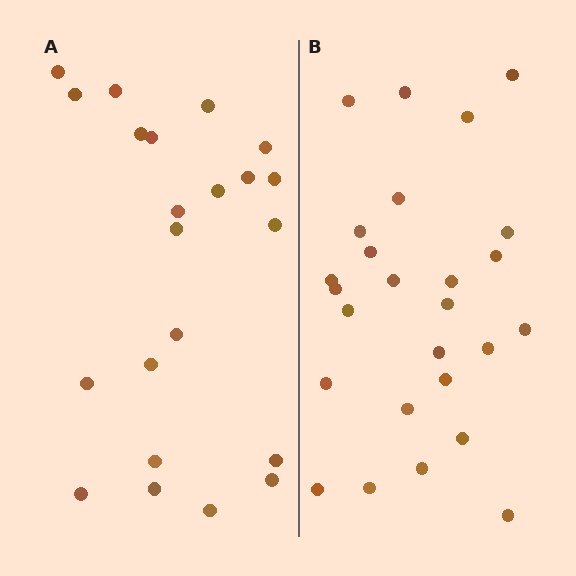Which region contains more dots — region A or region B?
Region B (the right region) has more dots.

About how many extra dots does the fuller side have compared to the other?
Region B has about 4 more dots than region A.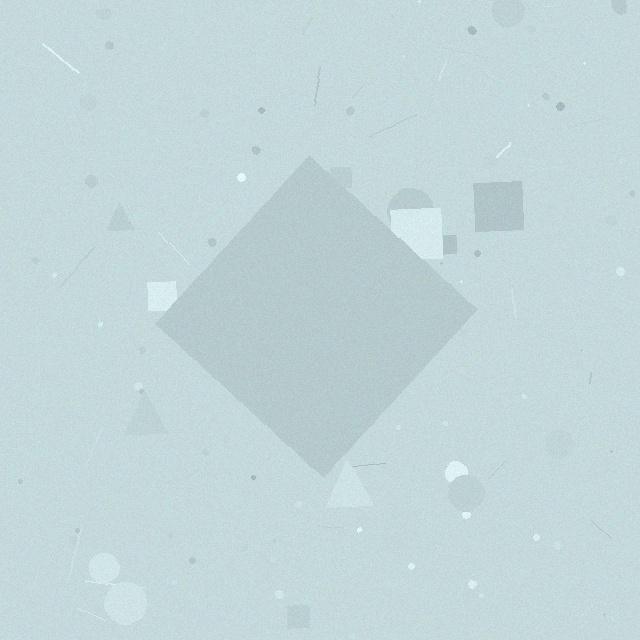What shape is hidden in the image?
A diamond is hidden in the image.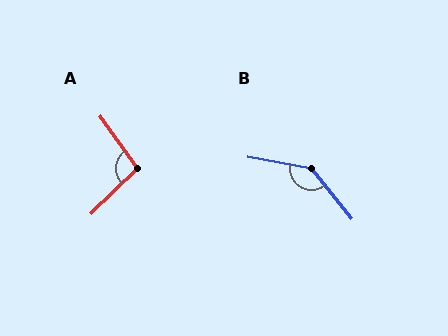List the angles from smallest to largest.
A (99°), B (139°).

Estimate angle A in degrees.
Approximately 99 degrees.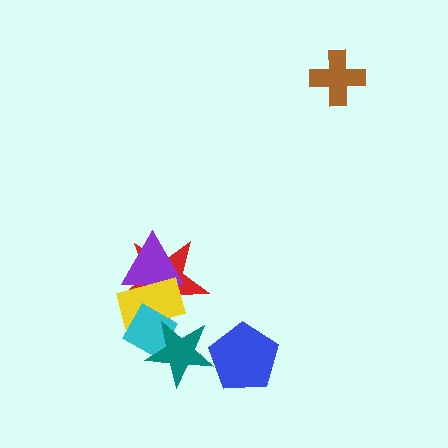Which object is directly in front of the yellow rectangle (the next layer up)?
The cyan diamond is directly in front of the yellow rectangle.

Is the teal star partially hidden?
No, no other shape covers it.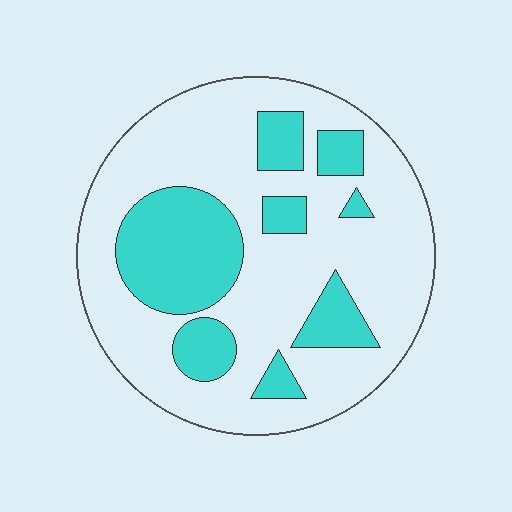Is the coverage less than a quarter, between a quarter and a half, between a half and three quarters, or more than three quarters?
Between a quarter and a half.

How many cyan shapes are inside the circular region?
8.